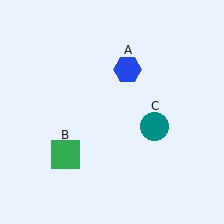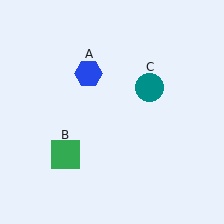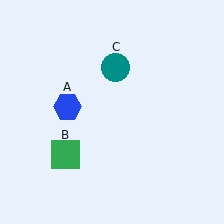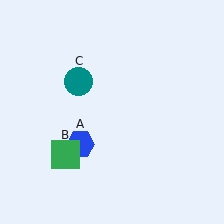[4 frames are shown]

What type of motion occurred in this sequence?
The blue hexagon (object A), teal circle (object C) rotated counterclockwise around the center of the scene.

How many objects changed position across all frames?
2 objects changed position: blue hexagon (object A), teal circle (object C).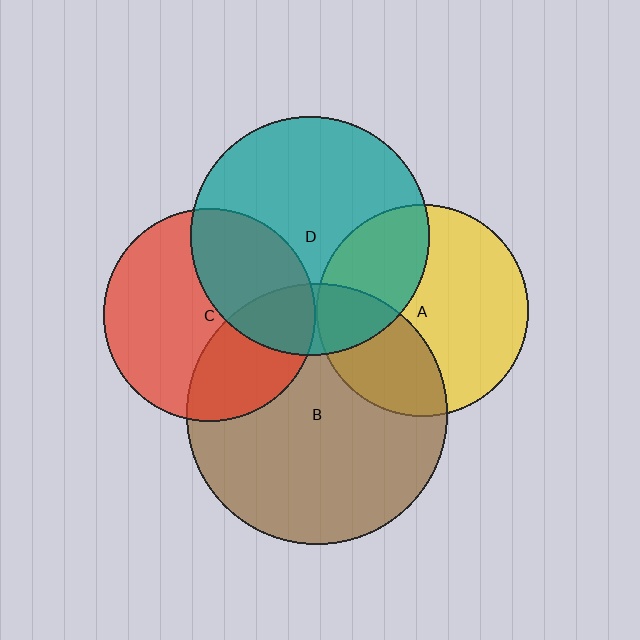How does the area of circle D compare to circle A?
Approximately 1.3 times.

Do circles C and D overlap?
Yes.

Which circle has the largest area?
Circle B (brown).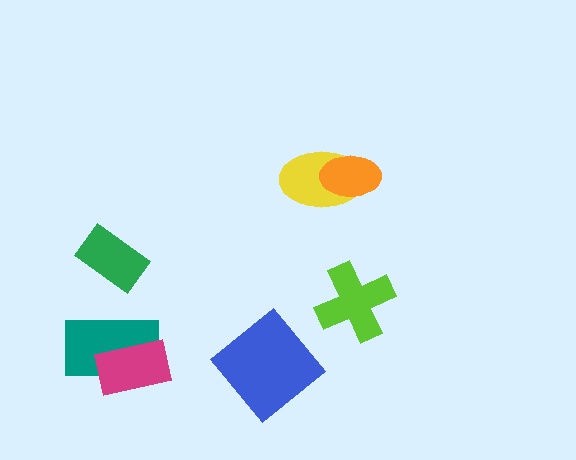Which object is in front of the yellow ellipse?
The orange ellipse is in front of the yellow ellipse.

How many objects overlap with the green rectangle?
0 objects overlap with the green rectangle.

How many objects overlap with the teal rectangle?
1 object overlaps with the teal rectangle.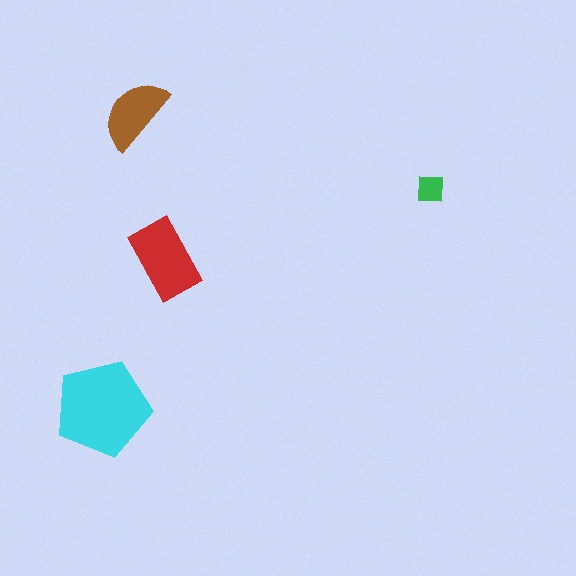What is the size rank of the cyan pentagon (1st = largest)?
1st.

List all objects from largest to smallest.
The cyan pentagon, the red rectangle, the brown semicircle, the green square.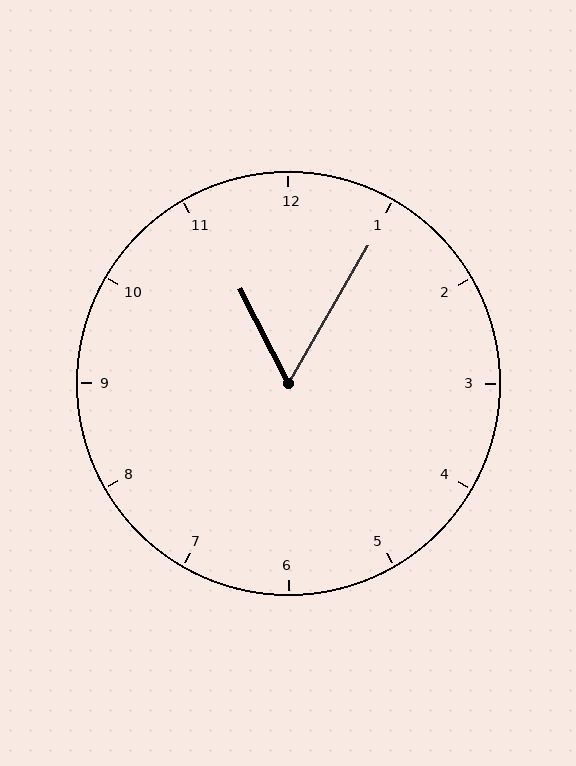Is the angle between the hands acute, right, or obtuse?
It is acute.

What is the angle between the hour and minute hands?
Approximately 58 degrees.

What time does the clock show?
11:05.